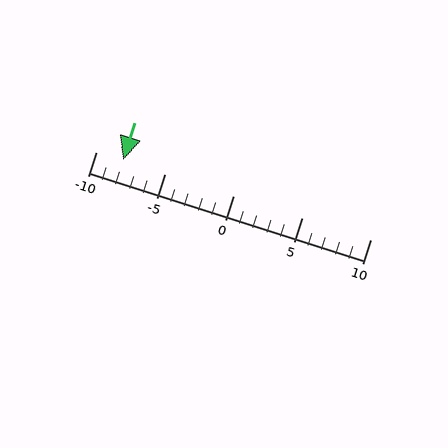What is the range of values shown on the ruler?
The ruler shows values from -10 to 10.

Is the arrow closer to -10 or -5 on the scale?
The arrow is closer to -10.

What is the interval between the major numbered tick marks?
The major tick marks are spaced 5 units apart.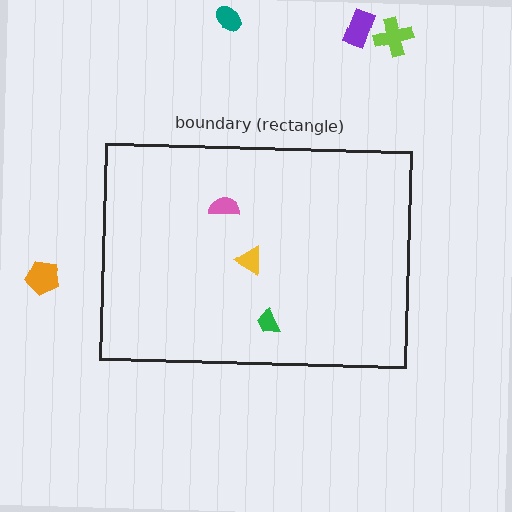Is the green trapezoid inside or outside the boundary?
Inside.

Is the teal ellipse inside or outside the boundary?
Outside.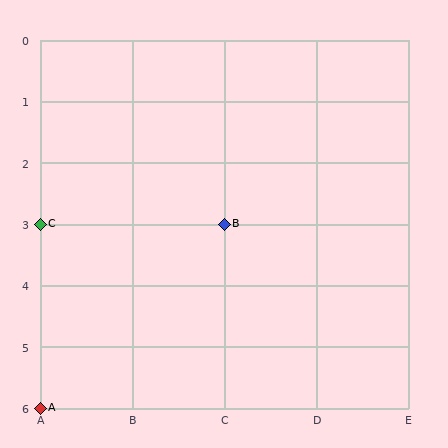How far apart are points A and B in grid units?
Points A and B are 2 columns and 3 rows apart (about 3.6 grid units diagonally).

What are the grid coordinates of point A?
Point A is at grid coordinates (A, 6).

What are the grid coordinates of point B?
Point B is at grid coordinates (C, 3).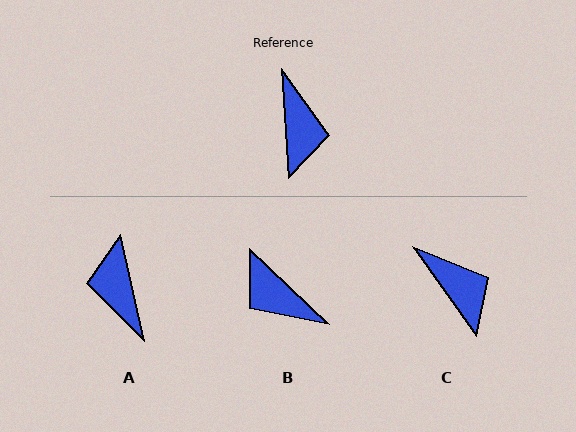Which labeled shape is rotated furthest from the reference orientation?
A, about 171 degrees away.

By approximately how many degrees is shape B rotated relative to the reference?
Approximately 137 degrees clockwise.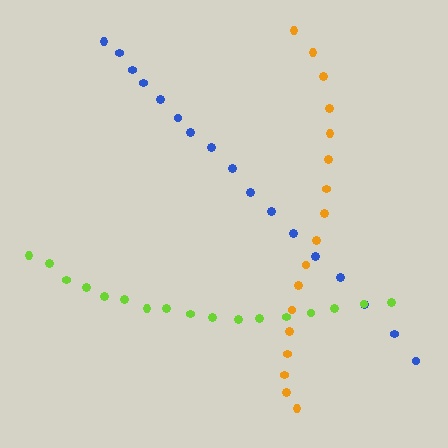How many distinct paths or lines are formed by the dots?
There are 3 distinct paths.